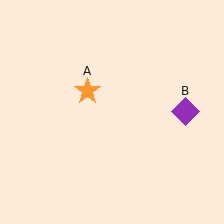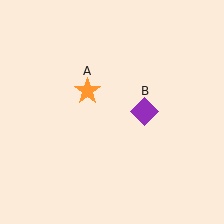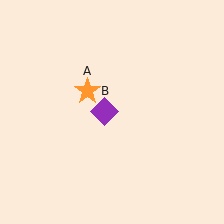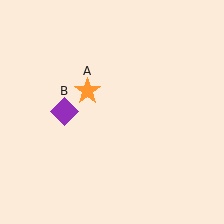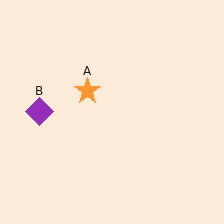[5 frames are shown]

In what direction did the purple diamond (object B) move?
The purple diamond (object B) moved left.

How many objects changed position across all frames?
1 object changed position: purple diamond (object B).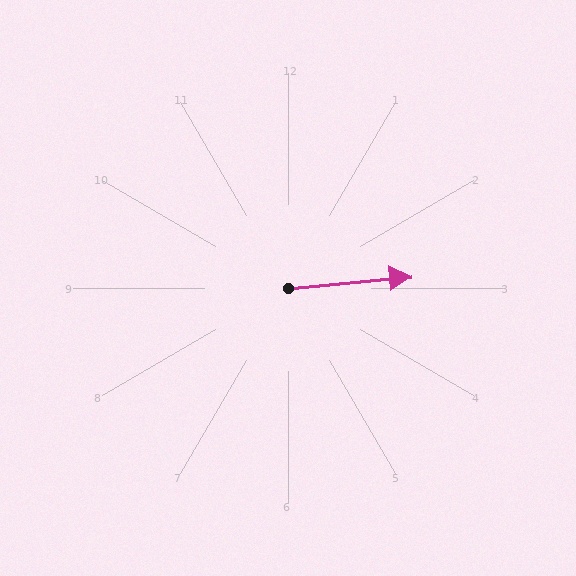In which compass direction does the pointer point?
East.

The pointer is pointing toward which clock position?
Roughly 3 o'clock.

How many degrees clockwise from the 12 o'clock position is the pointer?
Approximately 84 degrees.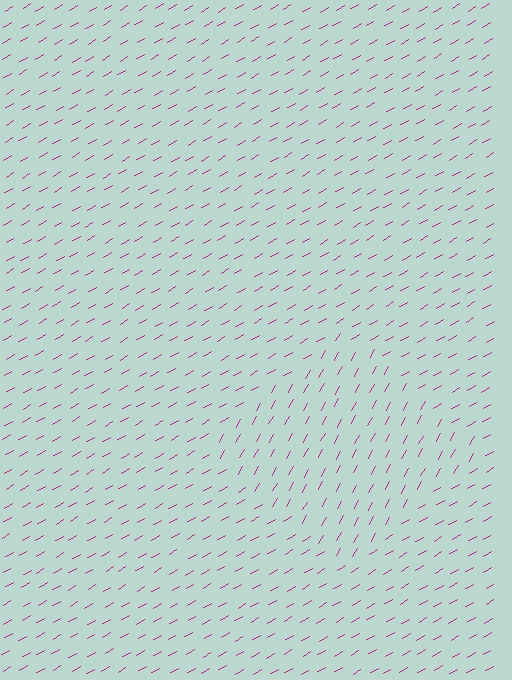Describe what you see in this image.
The image is filled with small magenta line segments. A diamond region in the image has lines oriented differently from the surrounding lines, creating a visible texture boundary.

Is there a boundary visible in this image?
Yes, there is a texture boundary formed by a change in line orientation.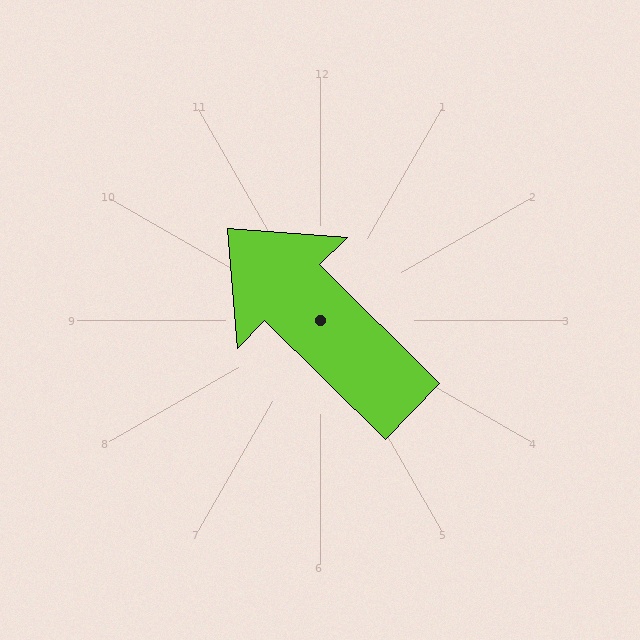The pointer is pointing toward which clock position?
Roughly 10 o'clock.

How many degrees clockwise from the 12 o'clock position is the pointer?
Approximately 315 degrees.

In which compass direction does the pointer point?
Northwest.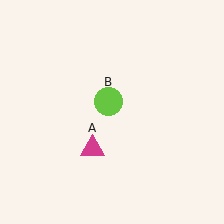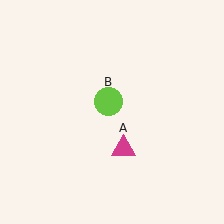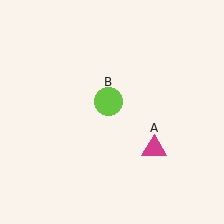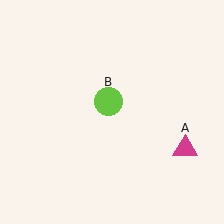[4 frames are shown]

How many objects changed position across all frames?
1 object changed position: magenta triangle (object A).